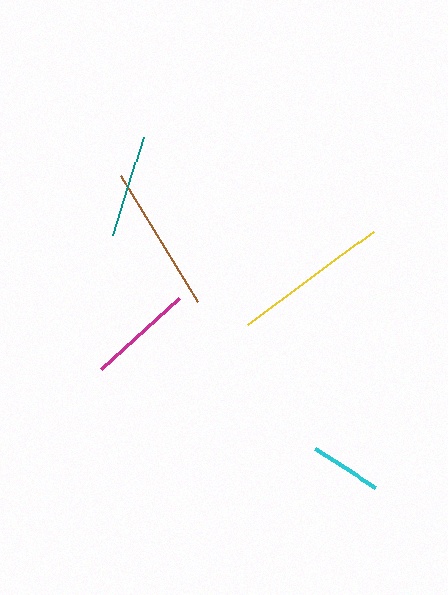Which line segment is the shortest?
The cyan line is the shortest at approximately 72 pixels.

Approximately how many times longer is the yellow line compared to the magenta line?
The yellow line is approximately 1.5 times the length of the magenta line.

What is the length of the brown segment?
The brown segment is approximately 147 pixels long.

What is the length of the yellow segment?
The yellow segment is approximately 157 pixels long.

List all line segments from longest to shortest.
From longest to shortest: yellow, brown, magenta, teal, cyan.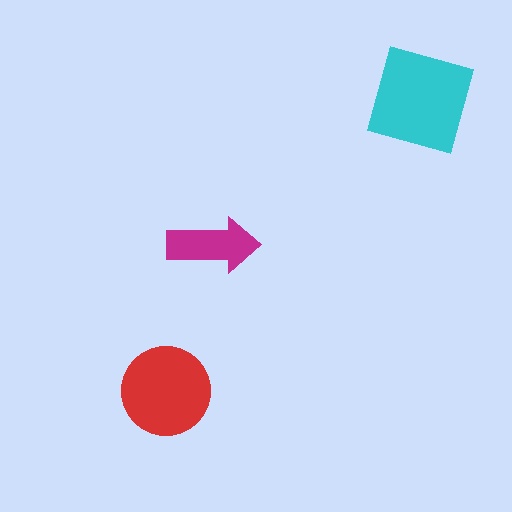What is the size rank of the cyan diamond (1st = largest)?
1st.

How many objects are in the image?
There are 3 objects in the image.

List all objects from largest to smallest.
The cyan diamond, the red circle, the magenta arrow.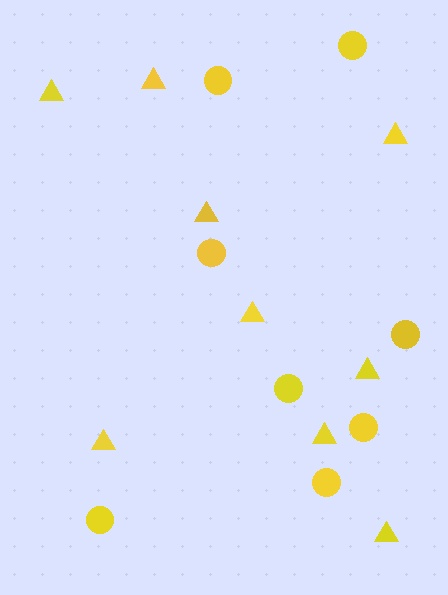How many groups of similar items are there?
There are 2 groups: one group of triangles (9) and one group of circles (8).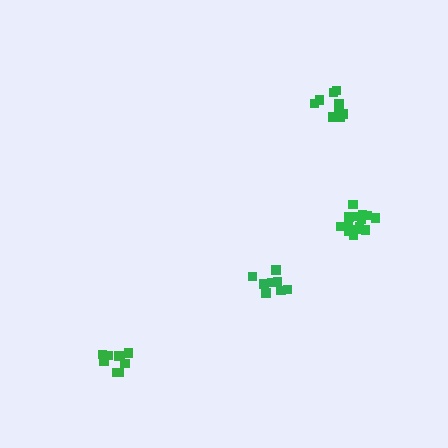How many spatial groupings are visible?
There are 4 spatial groupings.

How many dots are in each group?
Group 1: 8 dots, Group 2: 14 dots, Group 3: 9 dots, Group 4: 9 dots (40 total).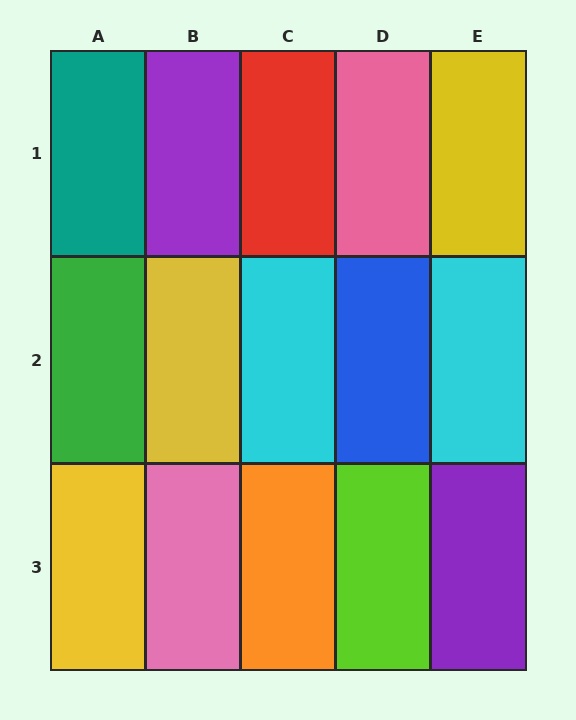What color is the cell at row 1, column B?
Purple.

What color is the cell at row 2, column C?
Cyan.